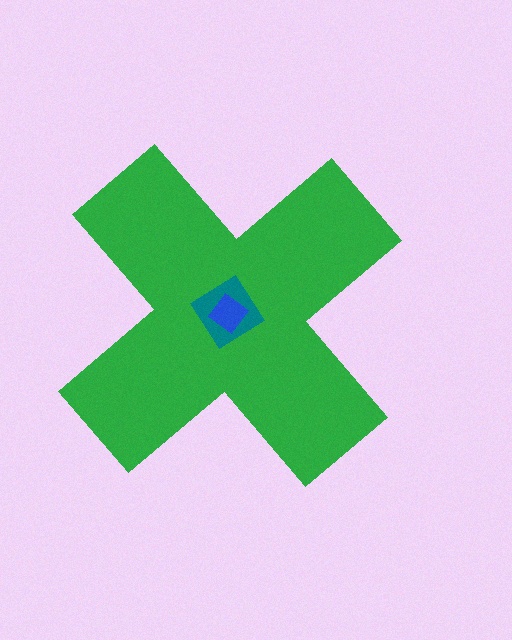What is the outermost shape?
The green cross.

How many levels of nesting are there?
3.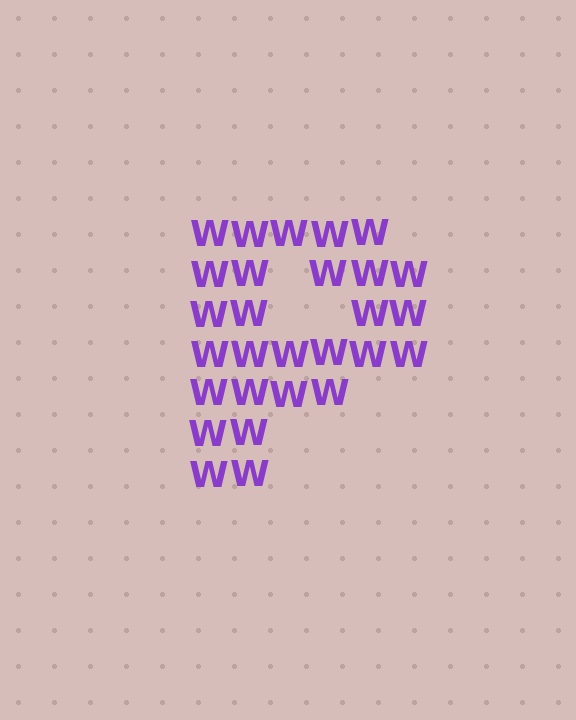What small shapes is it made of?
It is made of small letter W's.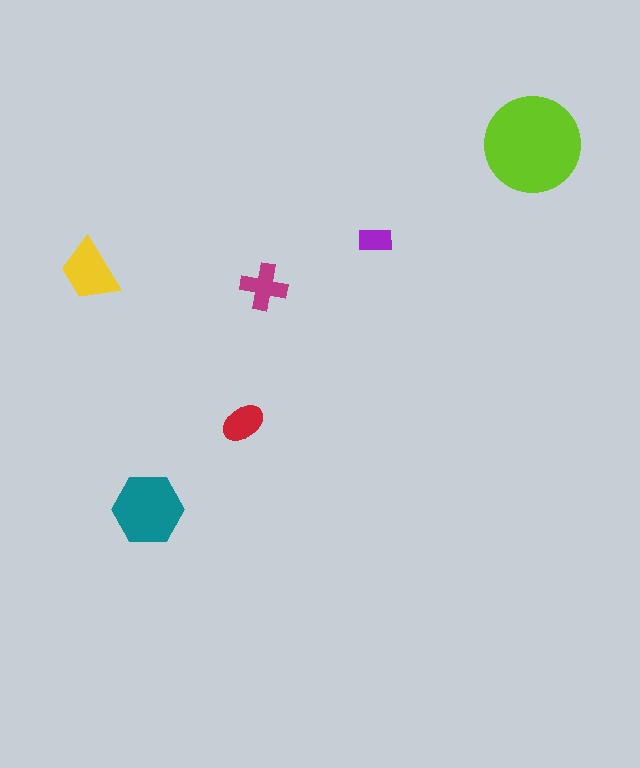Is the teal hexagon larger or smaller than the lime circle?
Smaller.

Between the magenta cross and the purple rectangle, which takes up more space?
The magenta cross.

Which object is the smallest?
The purple rectangle.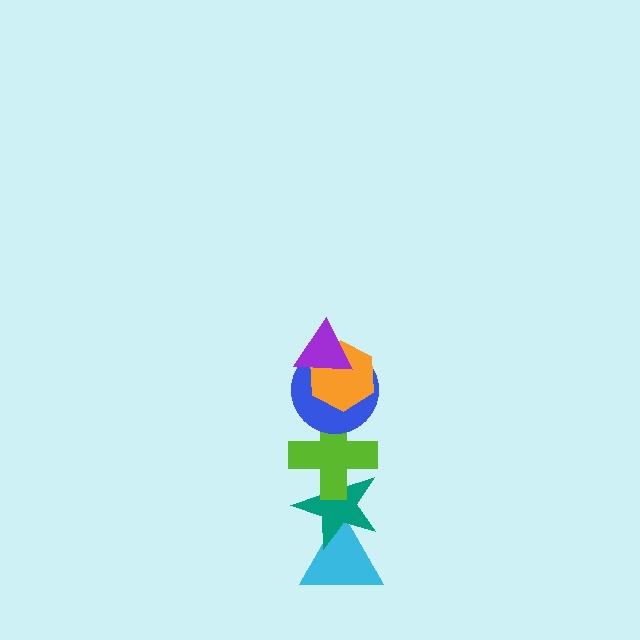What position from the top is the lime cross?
The lime cross is 4th from the top.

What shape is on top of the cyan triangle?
The teal star is on top of the cyan triangle.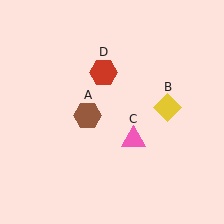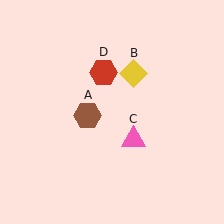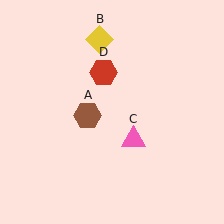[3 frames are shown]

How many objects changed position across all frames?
1 object changed position: yellow diamond (object B).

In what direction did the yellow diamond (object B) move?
The yellow diamond (object B) moved up and to the left.